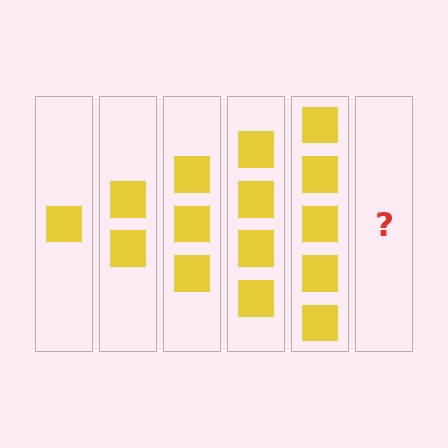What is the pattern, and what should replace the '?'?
The pattern is that each step adds one more square. The '?' should be 6 squares.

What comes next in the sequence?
The next element should be 6 squares.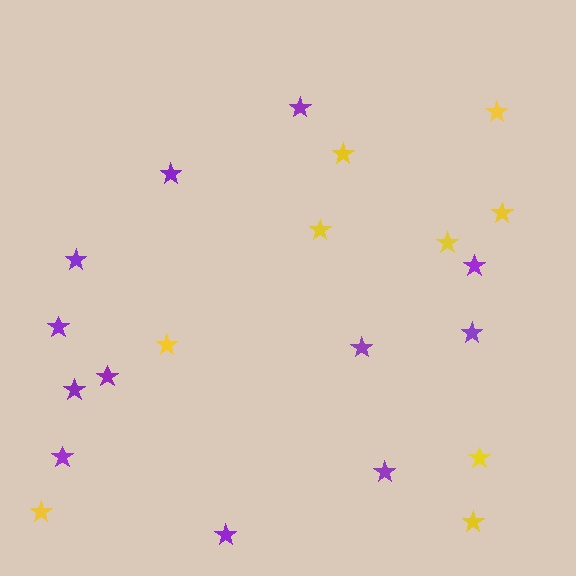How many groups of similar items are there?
There are 2 groups: one group of yellow stars (9) and one group of purple stars (12).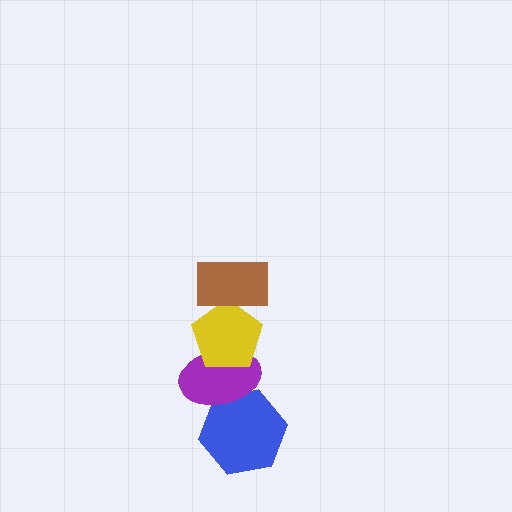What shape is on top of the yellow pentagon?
The brown rectangle is on top of the yellow pentagon.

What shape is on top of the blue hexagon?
The purple ellipse is on top of the blue hexagon.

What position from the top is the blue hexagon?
The blue hexagon is 4th from the top.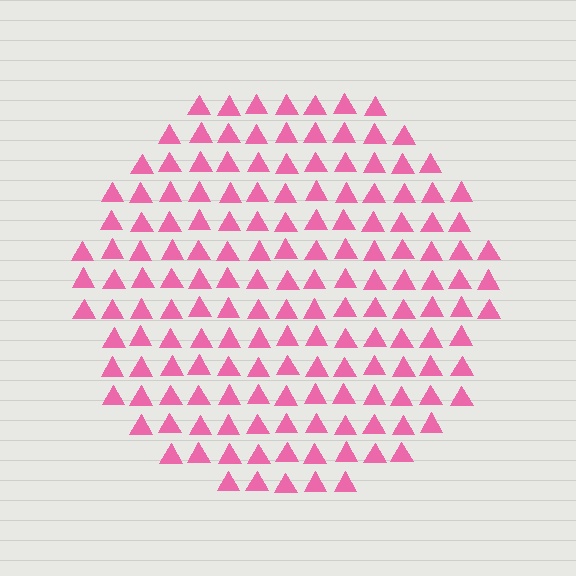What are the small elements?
The small elements are triangles.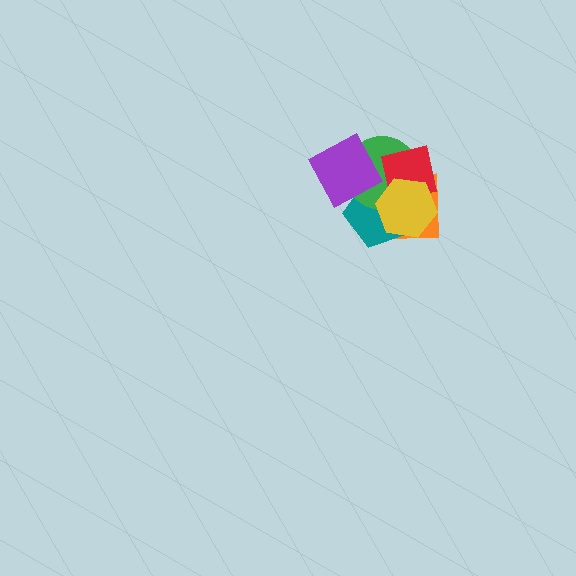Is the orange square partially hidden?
Yes, it is partially covered by another shape.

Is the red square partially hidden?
Yes, it is partially covered by another shape.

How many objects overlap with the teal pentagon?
5 objects overlap with the teal pentagon.